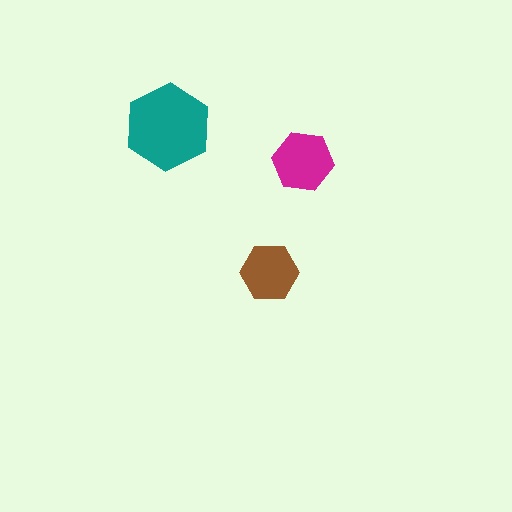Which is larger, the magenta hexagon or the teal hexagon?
The teal one.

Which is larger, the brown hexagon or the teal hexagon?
The teal one.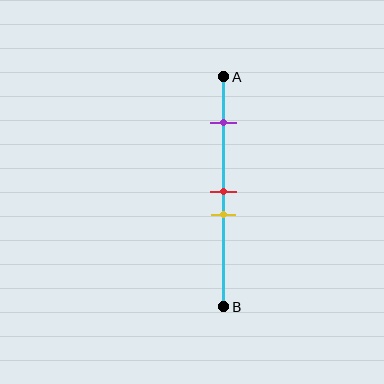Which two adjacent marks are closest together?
The red and yellow marks are the closest adjacent pair.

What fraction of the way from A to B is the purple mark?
The purple mark is approximately 20% (0.2) of the way from A to B.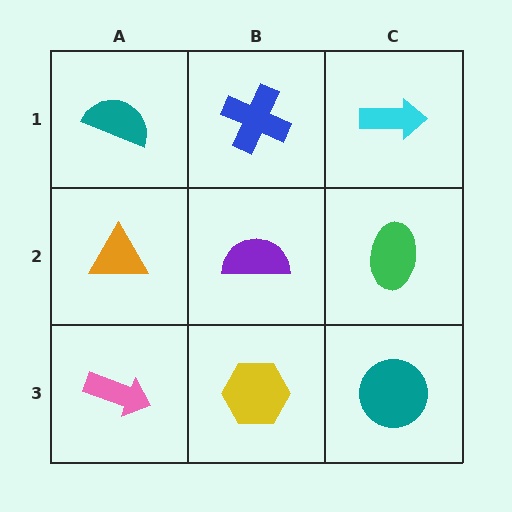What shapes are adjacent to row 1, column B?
A purple semicircle (row 2, column B), a teal semicircle (row 1, column A), a cyan arrow (row 1, column C).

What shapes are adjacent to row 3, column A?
An orange triangle (row 2, column A), a yellow hexagon (row 3, column B).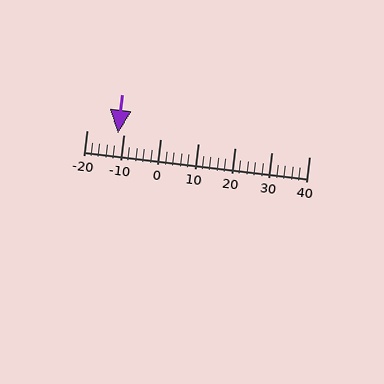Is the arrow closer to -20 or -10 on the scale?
The arrow is closer to -10.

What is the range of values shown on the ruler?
The ruler shows values from -20 to 40.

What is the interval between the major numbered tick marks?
The major tick marks are spaced 10 units apart.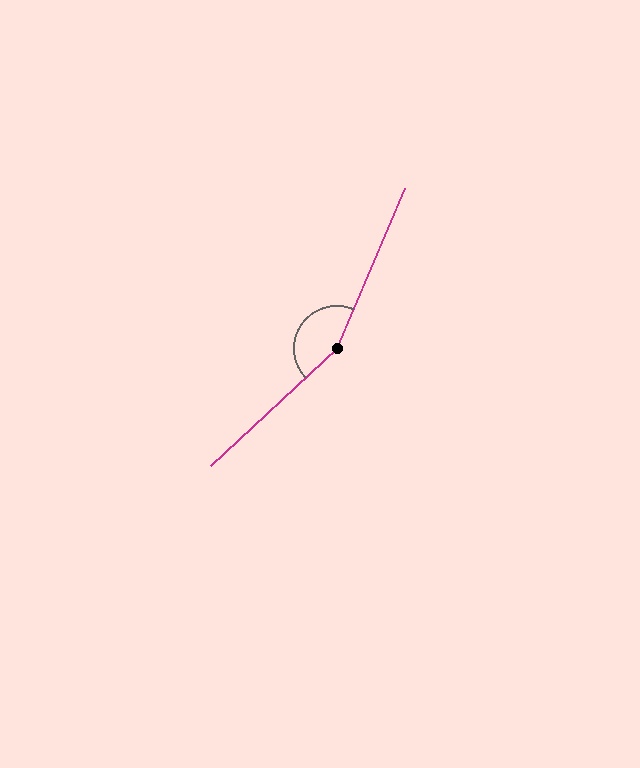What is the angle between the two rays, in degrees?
Approximately 156 degrees.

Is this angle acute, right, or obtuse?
It is obtuse.